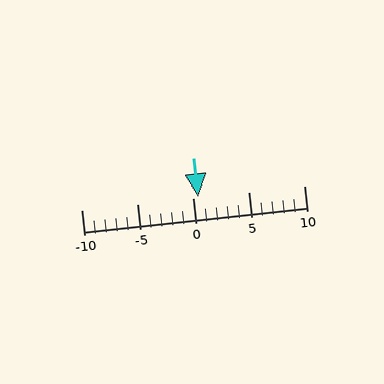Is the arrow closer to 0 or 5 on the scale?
The arrow is closer to 0.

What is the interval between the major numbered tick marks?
The major tick marks are spaced 5 units apart.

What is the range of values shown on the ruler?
The ruler shows values from -10 to 10.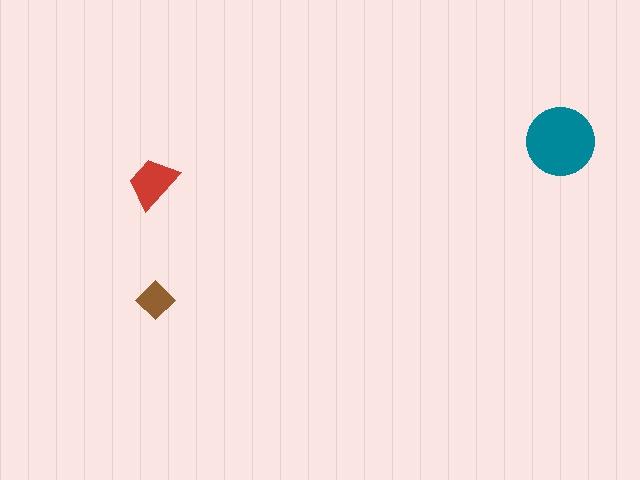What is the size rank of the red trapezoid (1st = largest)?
2nd.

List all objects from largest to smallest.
The teal circle, the red trapezoid, the brown diamond.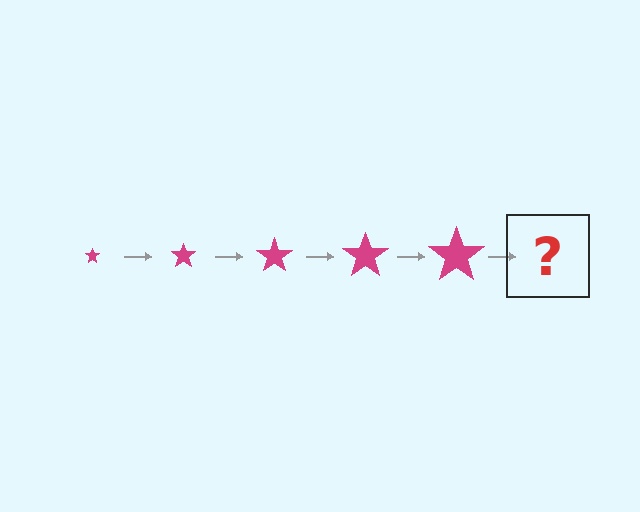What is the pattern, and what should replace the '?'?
The pattern is that the star gets progressively larger each step. The '?' should be a magenta star, larger than the previous one.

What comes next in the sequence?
The next element should be a magenta star, larger than the previous one.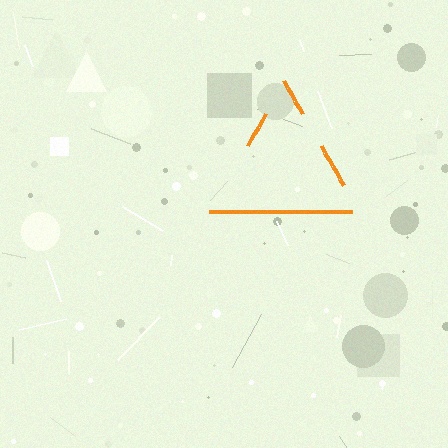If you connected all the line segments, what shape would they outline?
They would outline a triangle.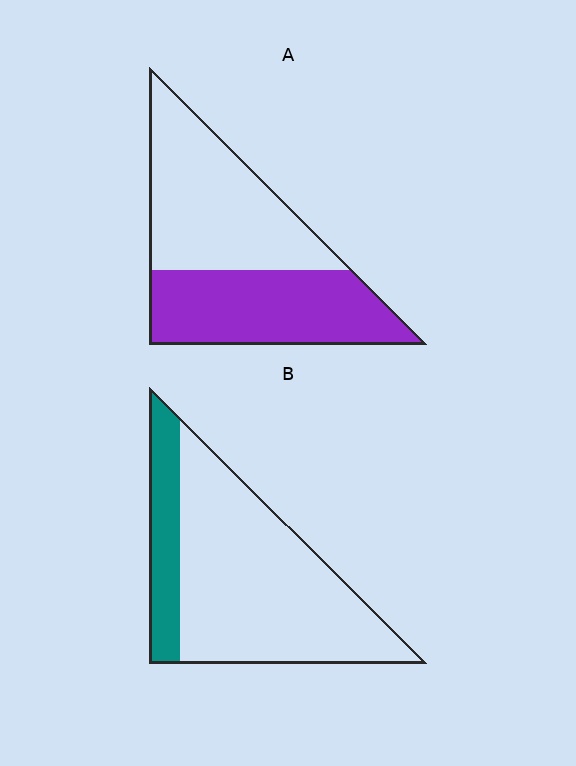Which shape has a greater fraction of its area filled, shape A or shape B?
Shape A.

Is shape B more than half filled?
No.